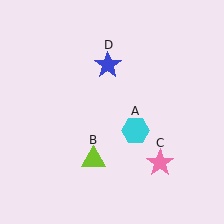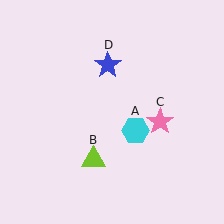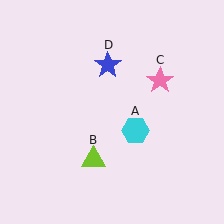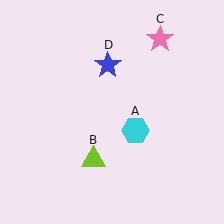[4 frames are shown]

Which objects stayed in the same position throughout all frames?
Cyan hexagon (object A) and lime triangle (object B) and blue star (object D) remained stationary.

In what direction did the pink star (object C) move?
The pink star (object C) moved up.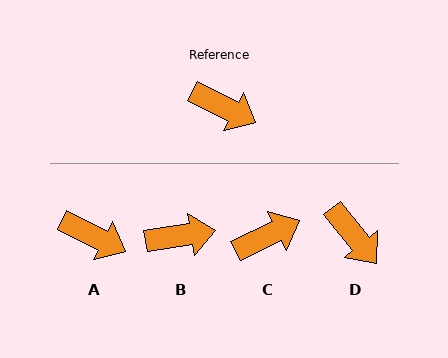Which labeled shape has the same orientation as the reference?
A.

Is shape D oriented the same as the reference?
No, it is off by about 24 degrees.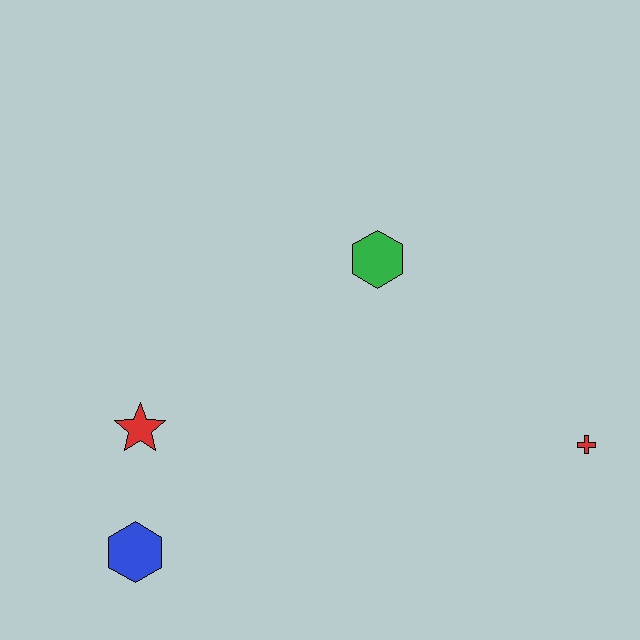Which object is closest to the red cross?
The green hexagon is closest to the red cross.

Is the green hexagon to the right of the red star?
Yes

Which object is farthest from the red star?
The red cross is farthest from the red star.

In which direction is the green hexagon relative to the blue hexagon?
The green hexagon is above the blue hexagon.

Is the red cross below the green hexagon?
Yes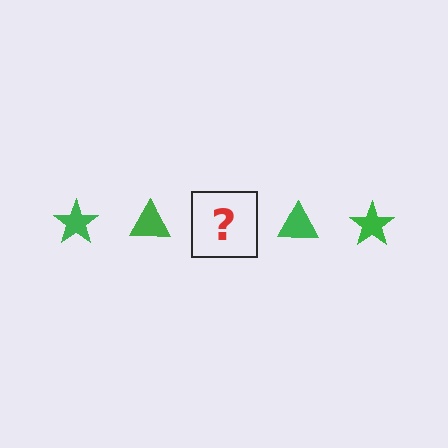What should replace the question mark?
The question mark should be replaced with a green star.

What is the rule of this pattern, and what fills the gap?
The rule is that the pattern cycles through star, triangle shapes in green. The gap should be filled with a green star.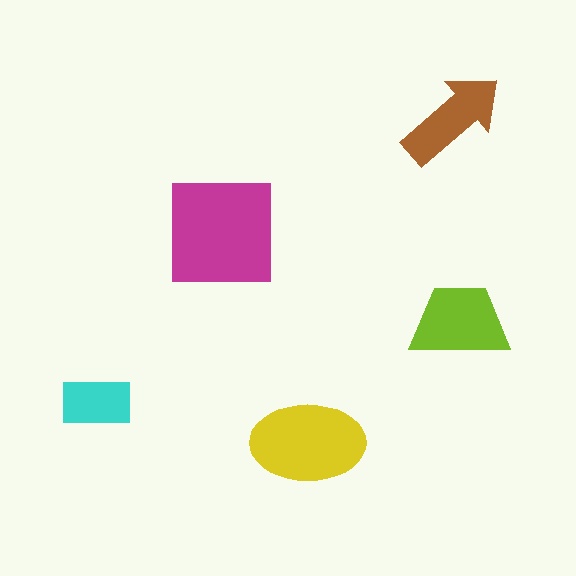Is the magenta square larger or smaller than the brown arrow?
Larger.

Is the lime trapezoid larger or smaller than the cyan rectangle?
Larger.